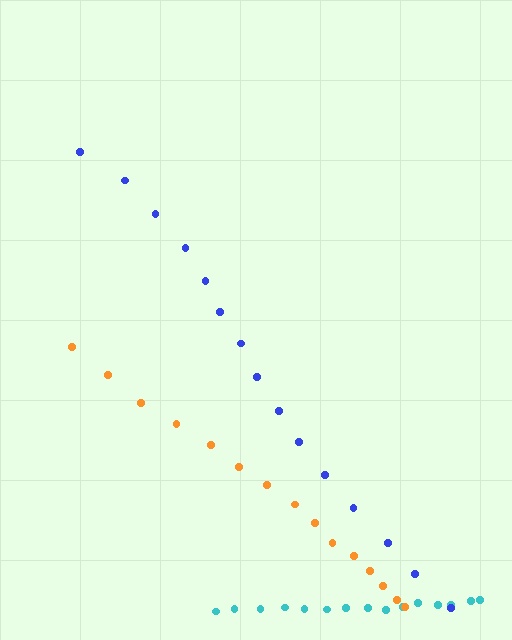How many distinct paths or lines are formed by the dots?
There are 3 distinct paths.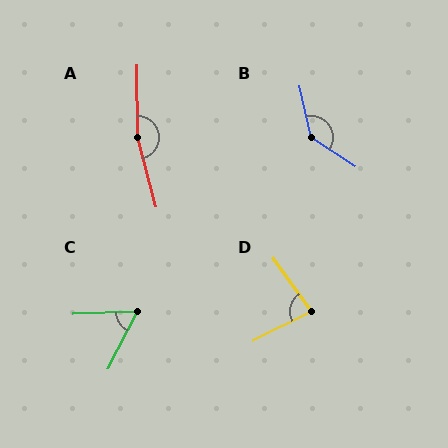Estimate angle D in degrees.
Approximately 81 degrees.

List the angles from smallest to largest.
C (61°), D (81°), B (136°), A (165°).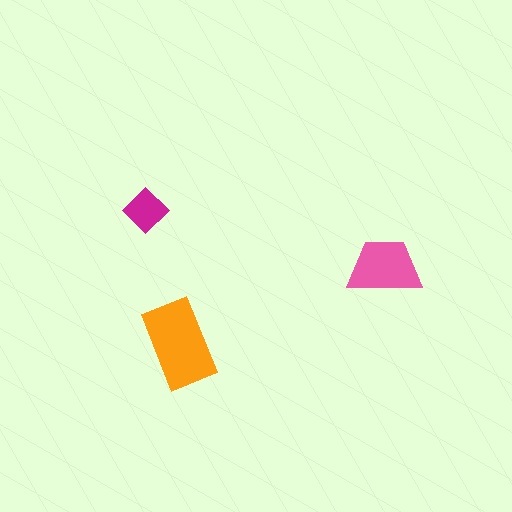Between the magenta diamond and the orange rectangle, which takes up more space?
The orange rectangle.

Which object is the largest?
The orange rectangle.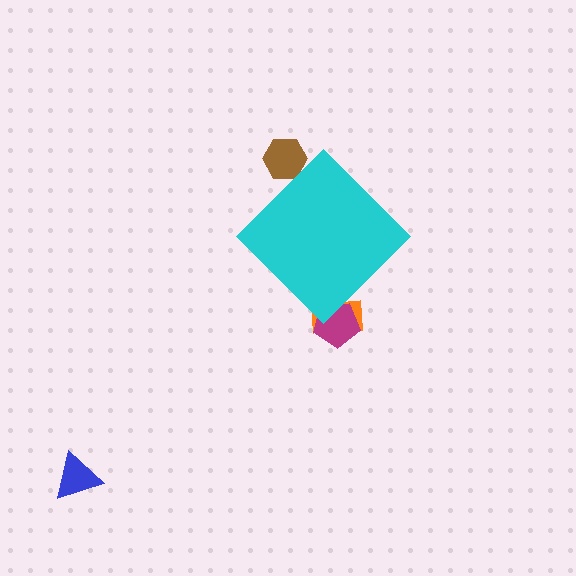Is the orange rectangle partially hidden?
Yes, the orange rectangle is partially hidden behind the cyan diamond.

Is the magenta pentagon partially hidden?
Yes, the magenta pentagon is partially hidden behind the cyan diamond.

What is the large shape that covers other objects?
A cyan diamond.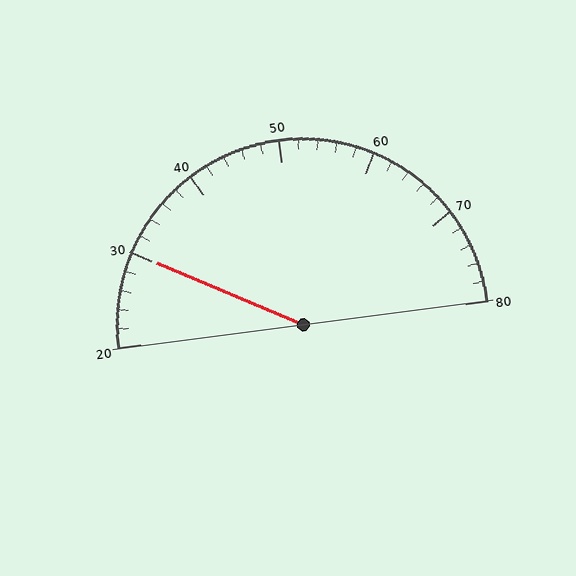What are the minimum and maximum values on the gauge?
The gauge ranges from 20 to 80.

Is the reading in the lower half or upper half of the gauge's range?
The reading is in the lower half of the range (20 to 80).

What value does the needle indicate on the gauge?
The needle indicates approximately 30.